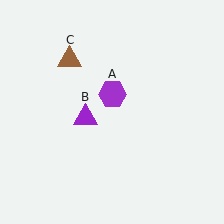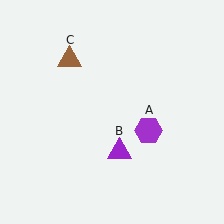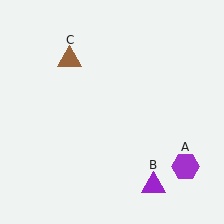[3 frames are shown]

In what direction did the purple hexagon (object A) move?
The purple hexagon (object A) moved down and to the right.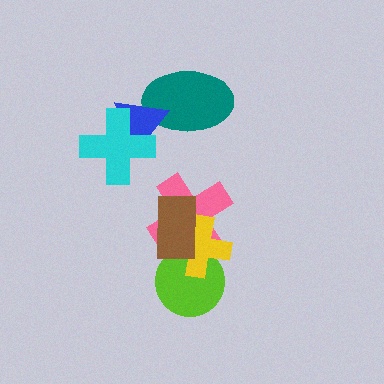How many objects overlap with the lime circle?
3 objects overlap with the lime circle.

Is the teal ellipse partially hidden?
Yes, it is partially covered by another shape.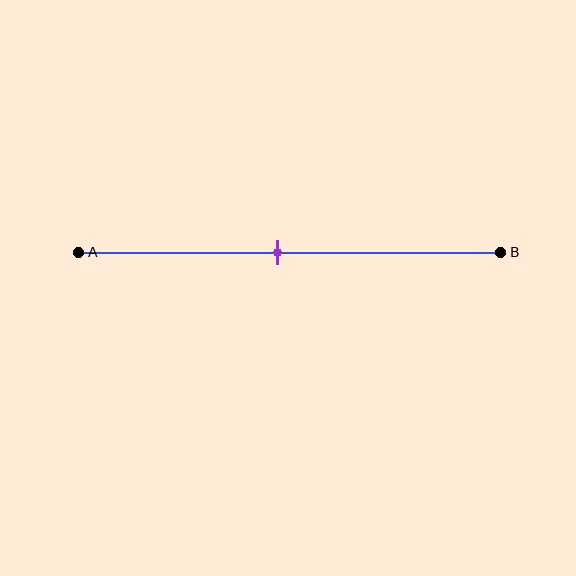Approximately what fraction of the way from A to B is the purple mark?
The purple mark is approximately 45% of the way from A to B.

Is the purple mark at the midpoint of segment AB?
Yes, the mark is approximately at the midpoint.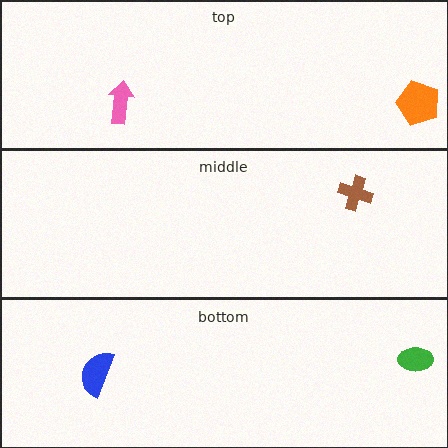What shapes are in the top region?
The pink arrow, the orange pentagon.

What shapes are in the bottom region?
The blue semicircle, the green ellipse.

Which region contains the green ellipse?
The bottom region.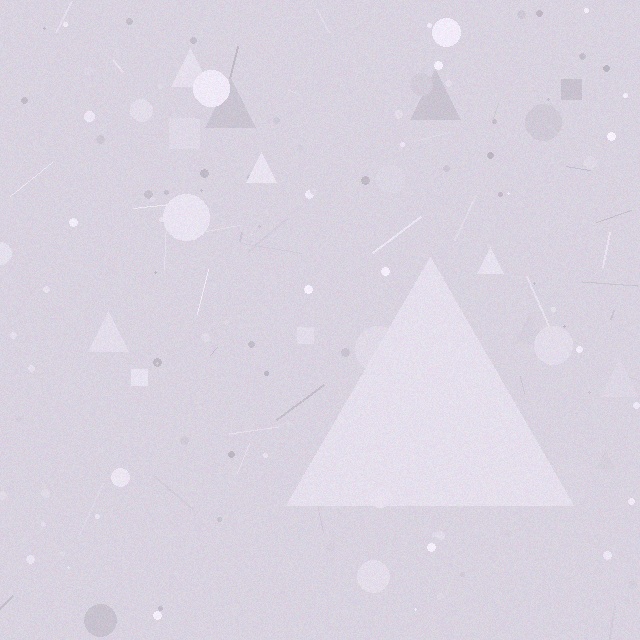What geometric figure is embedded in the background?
A triangle is embedded in the background.